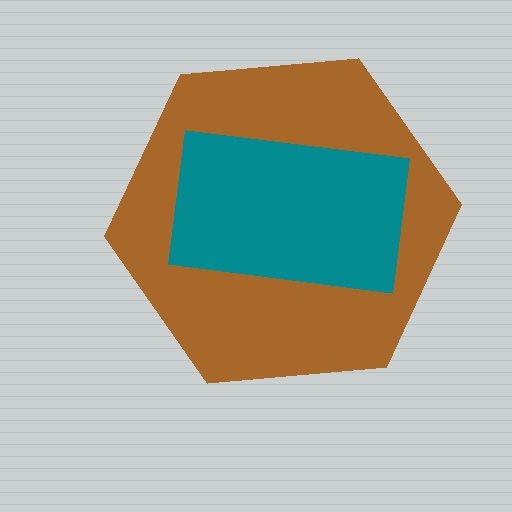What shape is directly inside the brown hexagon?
The teal rectangle.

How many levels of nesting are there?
2.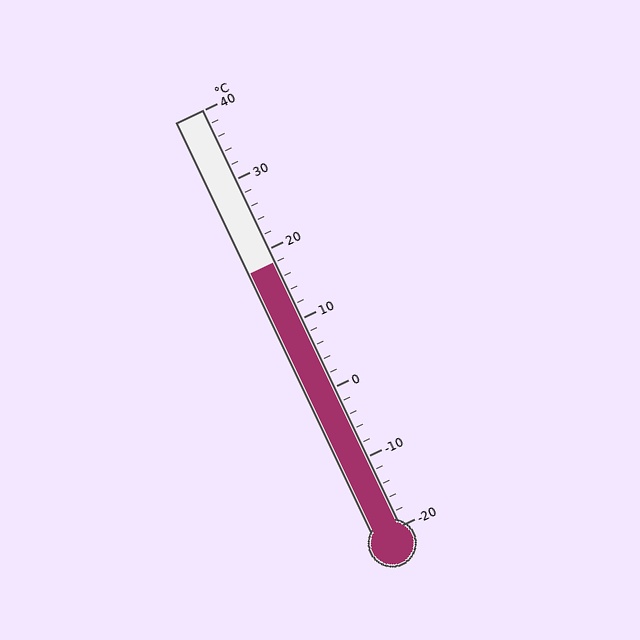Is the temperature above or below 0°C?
The temperature is above 0°C.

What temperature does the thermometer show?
The thermometer shows approximately 18°C.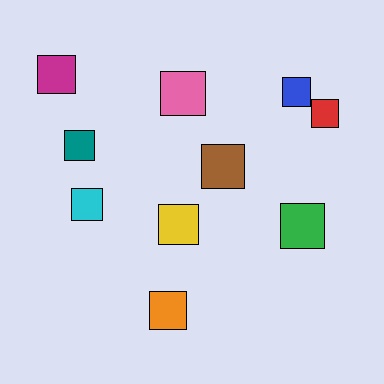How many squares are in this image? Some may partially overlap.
There are 10 squares.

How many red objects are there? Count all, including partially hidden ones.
There is 1 red object.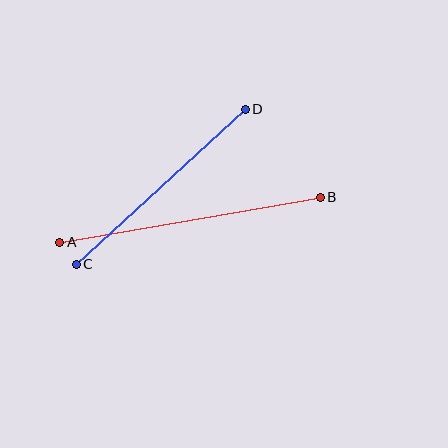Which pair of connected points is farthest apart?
Points A and B are farthest apart.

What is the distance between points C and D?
The distance is approximately 229 pixels.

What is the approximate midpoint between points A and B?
The midpoint is at approximately (190, 220) pixels.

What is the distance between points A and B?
The distance is approximately 264 pixels.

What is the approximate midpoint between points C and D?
The midpoint is at approximately (161, 187) pixels.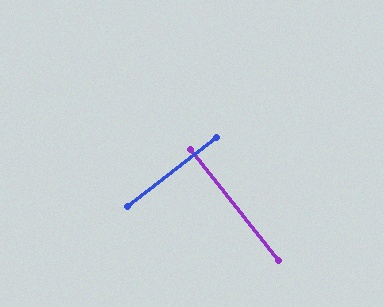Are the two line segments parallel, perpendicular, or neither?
Perpendicular — they meet at approximately 89°.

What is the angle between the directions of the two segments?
Approximately 89 degrees.